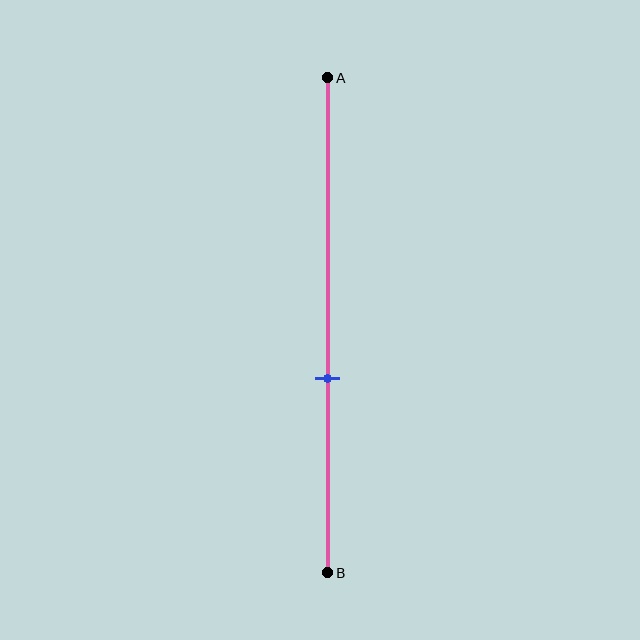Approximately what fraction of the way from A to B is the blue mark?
The blue mark is approximately 60% of the way from A to B.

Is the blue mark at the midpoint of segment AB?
No, the mark is at about 60% from A, not at the 50% midpoint.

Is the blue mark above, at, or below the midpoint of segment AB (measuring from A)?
The blue mark is below the midpoint of segment AB.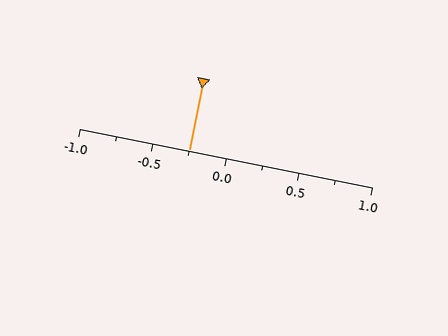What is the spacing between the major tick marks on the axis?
The major ticks are spaced 0.5 apart.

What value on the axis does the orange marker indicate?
The marker indicates approximately -0.25.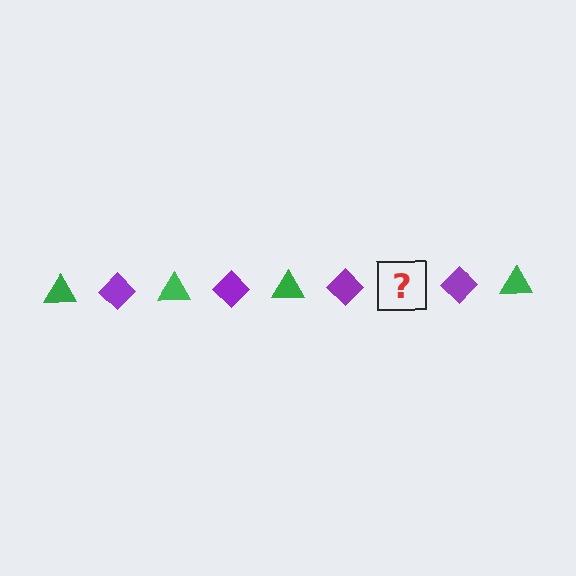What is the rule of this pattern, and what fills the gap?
The rule is that the pattern alternates between green triangle and purple diamond. The gap should be filled with a green triangle.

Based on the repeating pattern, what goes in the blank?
The blank should be a green triangle.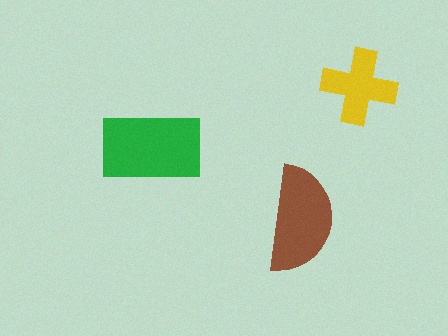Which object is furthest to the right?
The yellow cross is rightmost.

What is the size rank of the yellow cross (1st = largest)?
3rd.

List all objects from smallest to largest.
The yellow cross, the brown semicircle, the green rectangle.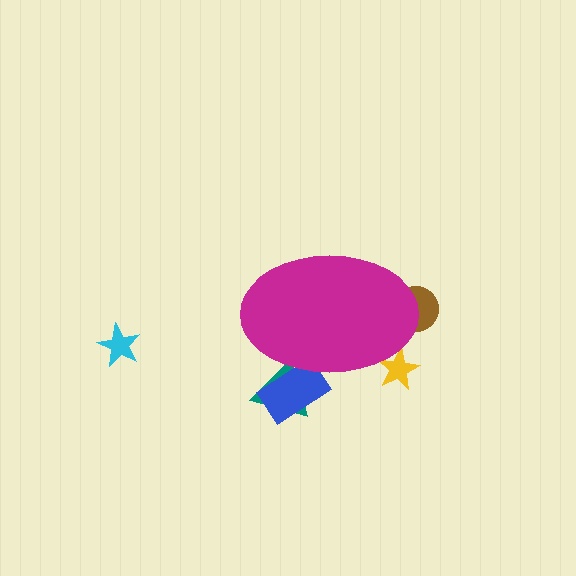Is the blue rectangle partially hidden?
Yes, the blue rectangle is partially hidden behind the magenta ellipse.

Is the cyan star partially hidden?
No, the cyan star is fully visible.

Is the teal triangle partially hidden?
Yes, the teal triangle is partially hidden behind the magenta ellipse.